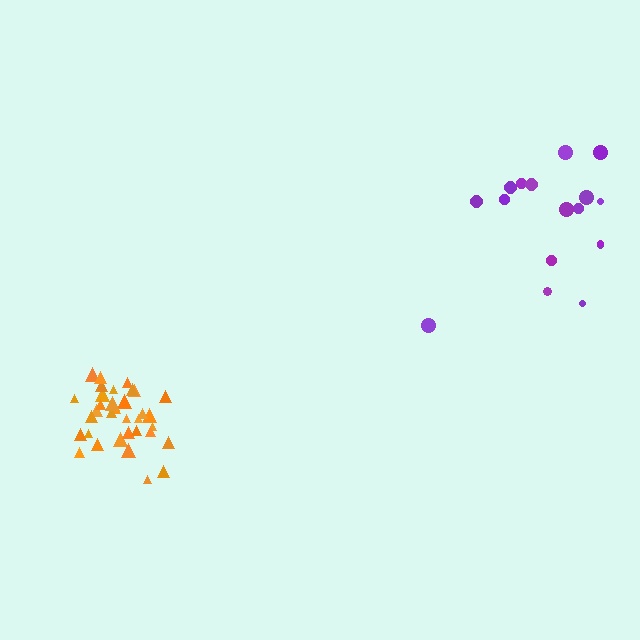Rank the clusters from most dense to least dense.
orange, purple.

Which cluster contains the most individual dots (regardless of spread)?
Orange (35).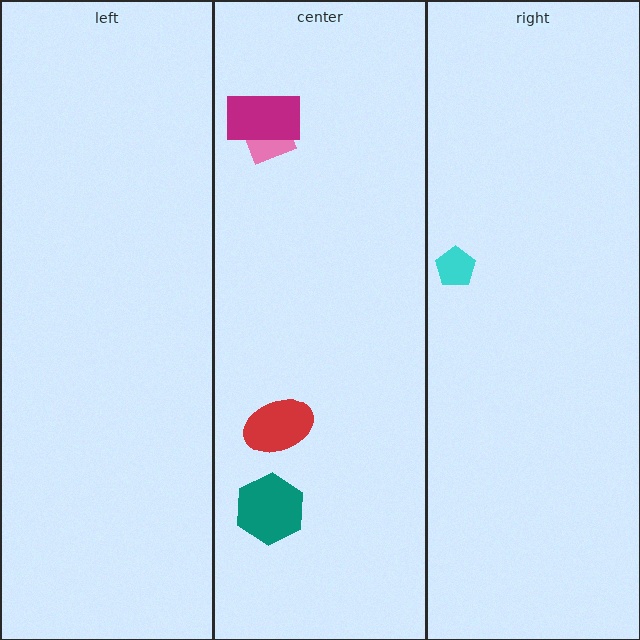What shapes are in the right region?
The cyan pentagon.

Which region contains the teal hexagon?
The center region.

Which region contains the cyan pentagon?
The right region.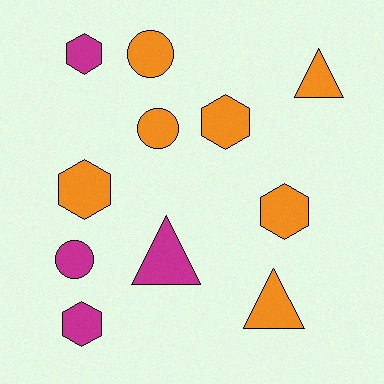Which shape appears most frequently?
Hexagon, with 5 objects.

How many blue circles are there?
There are no blue circles.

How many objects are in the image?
There are 11 objects.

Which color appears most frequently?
Orange, with 7 objects.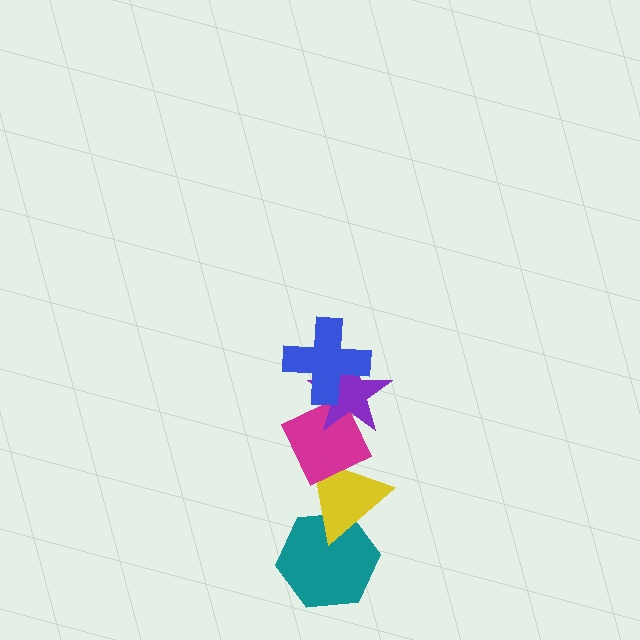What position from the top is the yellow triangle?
The yellow triangle is 4th from the top.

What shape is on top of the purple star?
The blue cross is on top of the purple star.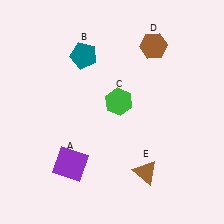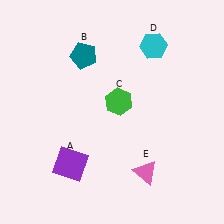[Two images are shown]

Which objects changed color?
D changed from brown to cyan. E changed from brown to pink.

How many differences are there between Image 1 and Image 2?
There are 2 differences between the two images.